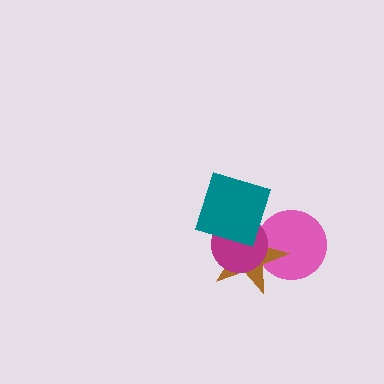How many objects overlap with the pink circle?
2 objects overlap with the pink circle.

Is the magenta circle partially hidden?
Yes, it is partially covered by another shape.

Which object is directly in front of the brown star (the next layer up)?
The magenta circle is directly in front of the brown star.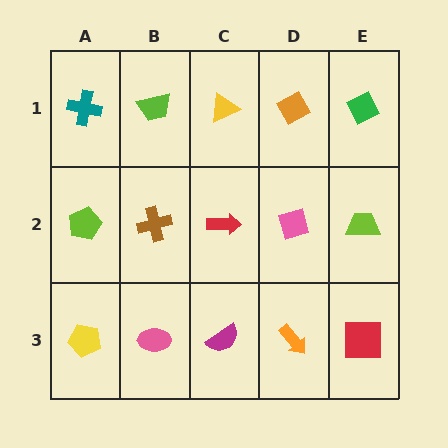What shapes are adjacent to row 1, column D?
A pink diamond (row 2, column D), a yellow triangle (row 1, column C), a green diamond (row 1, column E).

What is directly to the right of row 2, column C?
A pink diamond.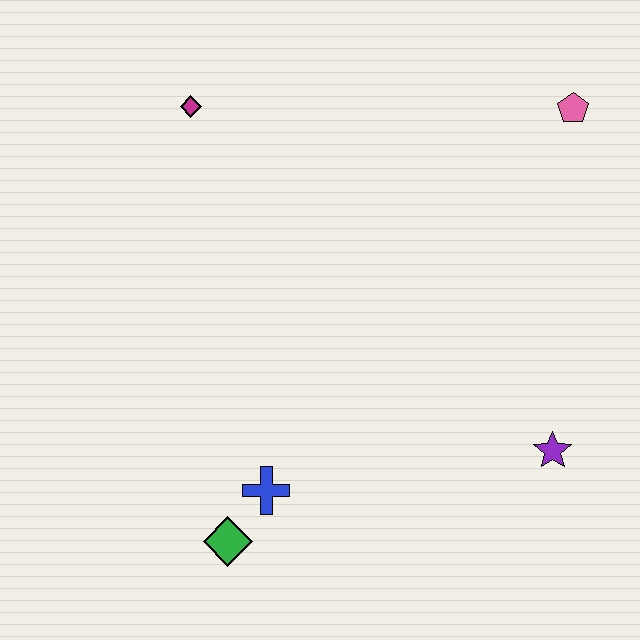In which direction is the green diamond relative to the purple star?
The green diamond is to the left of the purple star.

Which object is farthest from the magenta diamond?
The purple star is farthest from the magenta diamond.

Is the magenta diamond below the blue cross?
No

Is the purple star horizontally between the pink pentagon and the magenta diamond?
Yes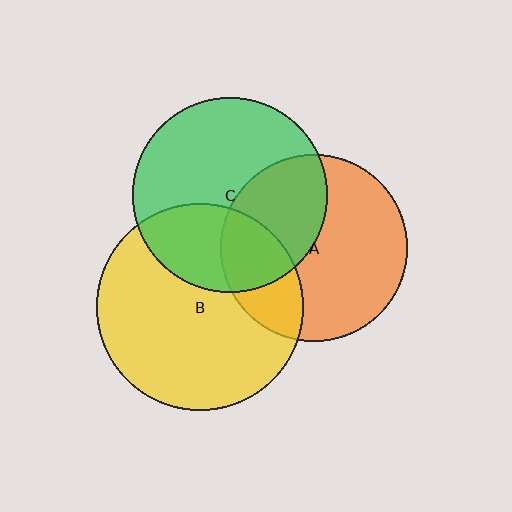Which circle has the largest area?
Circle B (yellow).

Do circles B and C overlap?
Yes.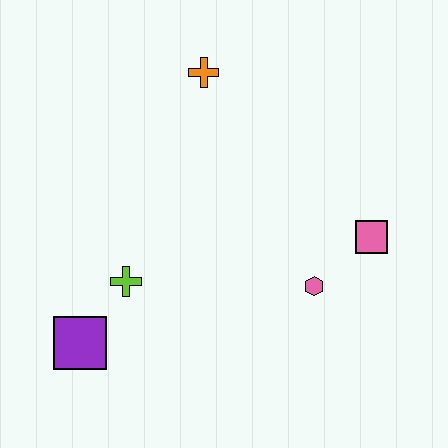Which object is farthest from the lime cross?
The pink square is farthest from the lime cross.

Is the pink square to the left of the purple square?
No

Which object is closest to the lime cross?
The purple square is closest to the lime cross.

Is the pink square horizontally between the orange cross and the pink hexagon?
No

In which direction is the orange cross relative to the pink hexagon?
The orange cross is above the pink hexagon.